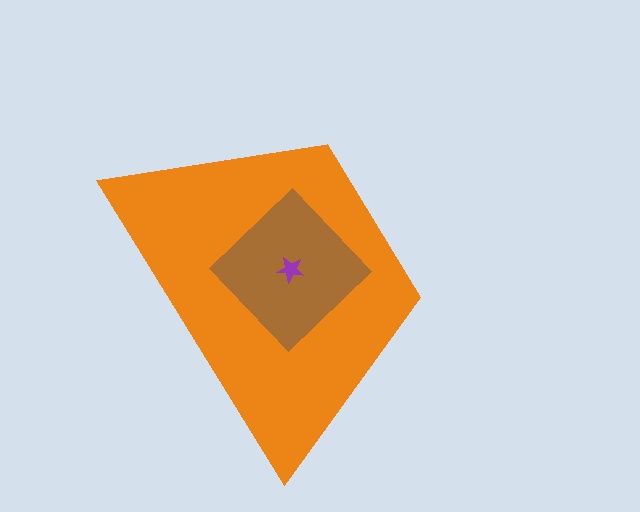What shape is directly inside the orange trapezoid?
The brown diamond.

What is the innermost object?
The purple star.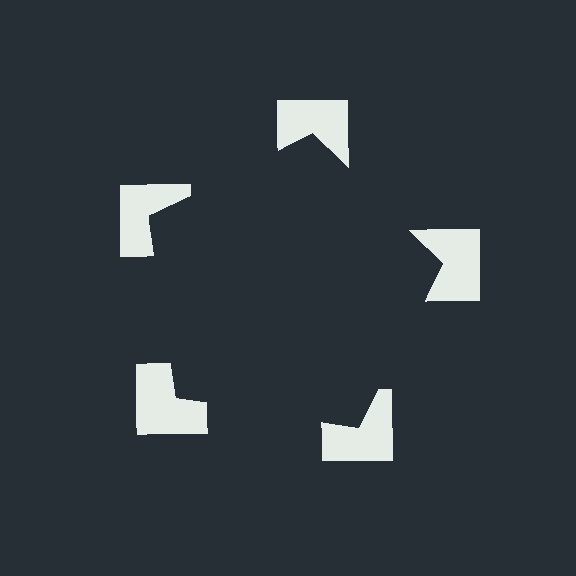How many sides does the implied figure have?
5 sides.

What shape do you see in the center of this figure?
An illusory pentagon — its edges are inferred from the aligned wedge cuts in the notched squares, not physically drawn.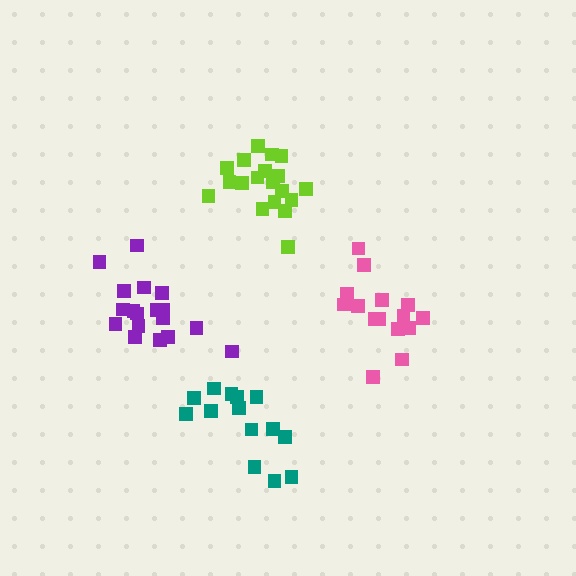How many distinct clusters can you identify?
There are 4 distinct clusters.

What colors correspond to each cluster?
The clusters are colored: lime, pink, purple, teal.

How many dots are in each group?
Group 1: 19 dots, Group 2: 15 dots, Group 3: 18 dots, Group 4: 14 dots (66 total).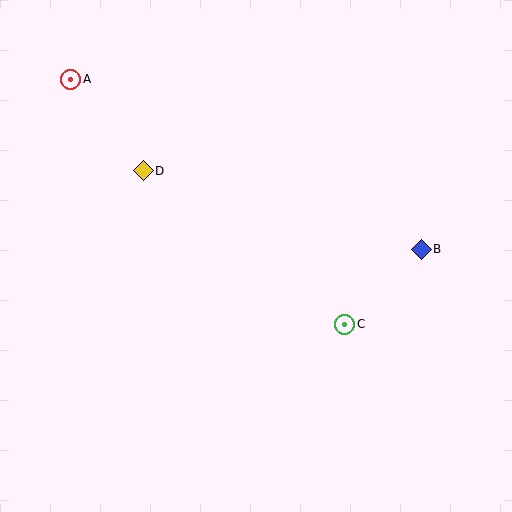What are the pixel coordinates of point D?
Point D is at (143, 171).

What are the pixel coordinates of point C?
Point C is at (345, 324).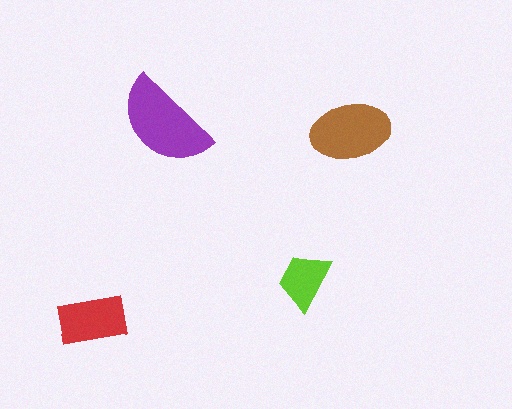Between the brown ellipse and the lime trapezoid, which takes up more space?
The brown ellipse.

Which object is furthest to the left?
The red rectangle is leftmost.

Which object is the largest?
The purple semicircle.